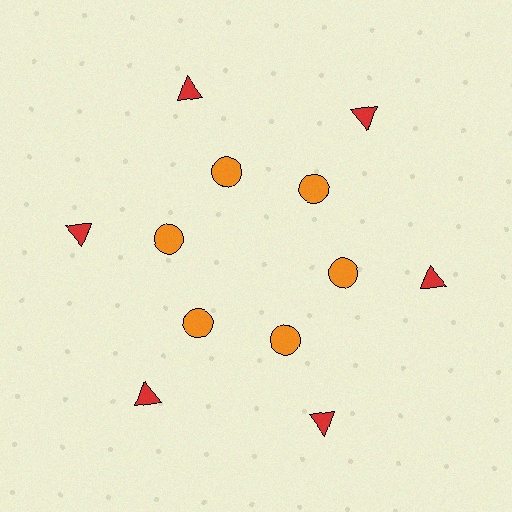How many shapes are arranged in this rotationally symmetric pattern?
There are 12 shapes, arranged in 6 groups of 2.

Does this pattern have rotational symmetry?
Yes, this pattern has 6-fold rotational symmetry. It looks the same after rotating 60 degrees around the center.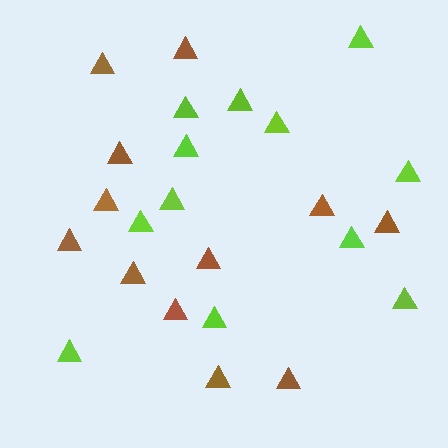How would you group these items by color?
There are 2 groups: one group of brown triangles (12) and one group of lime triangles (12).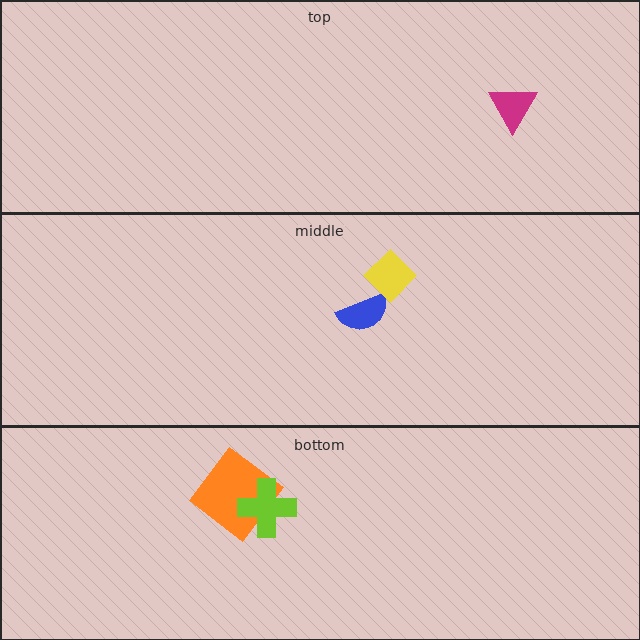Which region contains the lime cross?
The bottom region.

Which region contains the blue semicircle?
The middle region.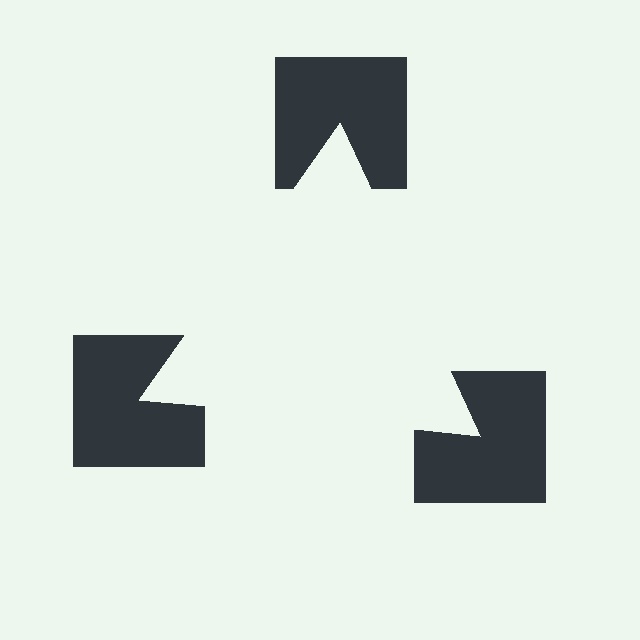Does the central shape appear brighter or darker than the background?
It typically appears slightly brighter than the background, even though no actual brightness change is drawn.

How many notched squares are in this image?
There are 3 — one at each vertex of the illusory triangle.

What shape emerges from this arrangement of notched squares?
An illusory triangle — its edges are inferred from the aligned wedge cuts in the notched squares, not physically drawn.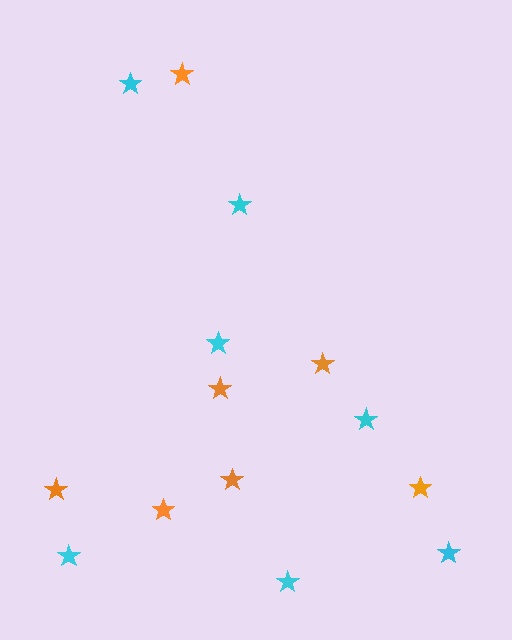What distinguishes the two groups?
There are 2 groups: one group of cyan stars (7) and one group of orange stars (7).